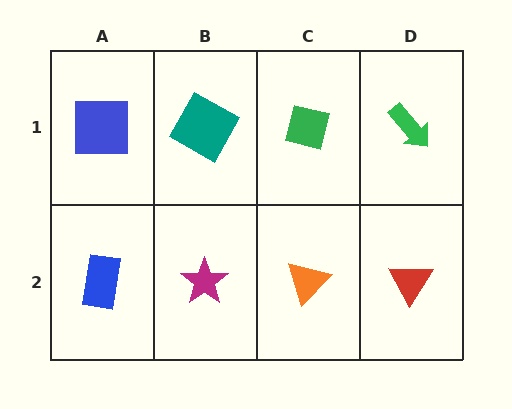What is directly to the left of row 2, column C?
A magenta star.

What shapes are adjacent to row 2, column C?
A green square (row 1, column C), a magenta star (row 2, column B), a red triangle (row 2, column D).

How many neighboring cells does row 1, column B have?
3.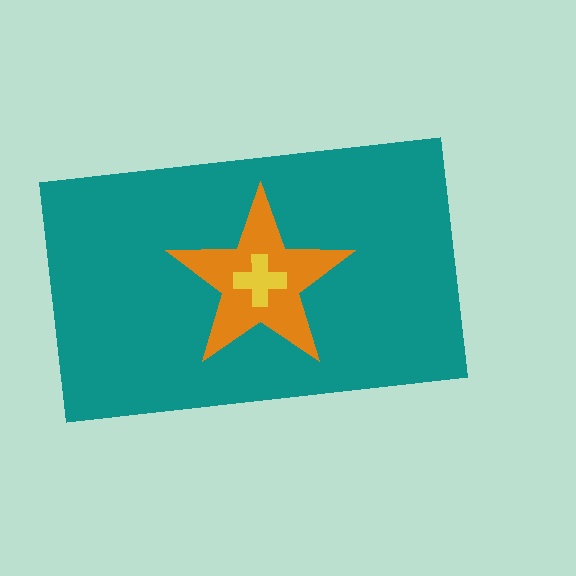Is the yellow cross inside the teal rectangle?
Yes.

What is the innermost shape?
The yellow cross.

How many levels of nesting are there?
3.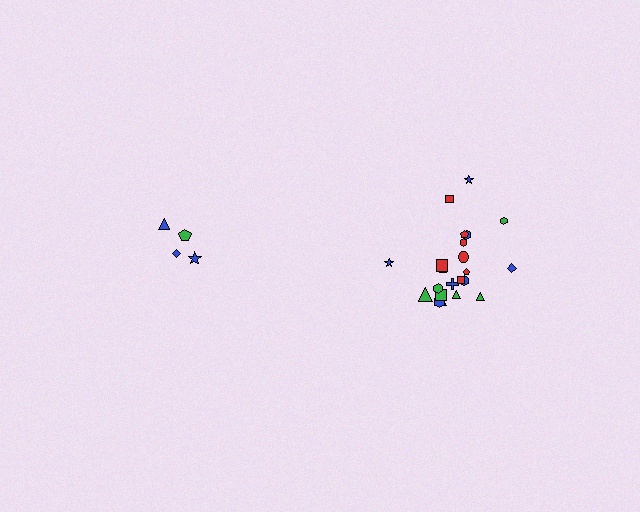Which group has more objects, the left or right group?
The right group.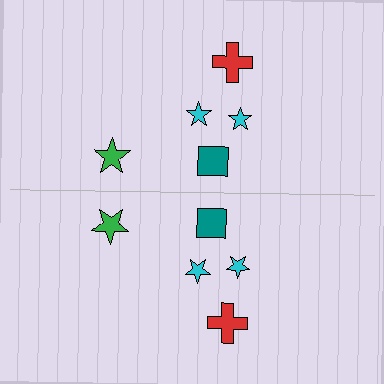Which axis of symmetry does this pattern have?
The pattern has a horizontal axis of symmetry running through the center of the image.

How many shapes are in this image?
There are 10 shapes in this image.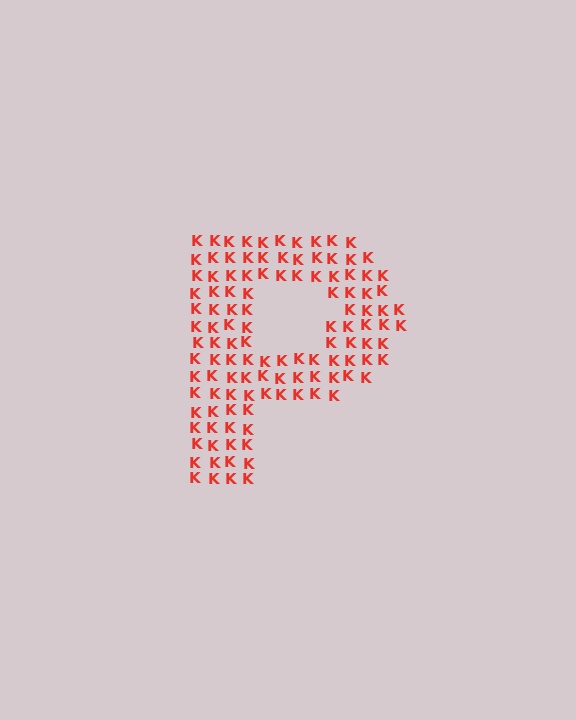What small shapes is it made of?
It is made of small letter K's.